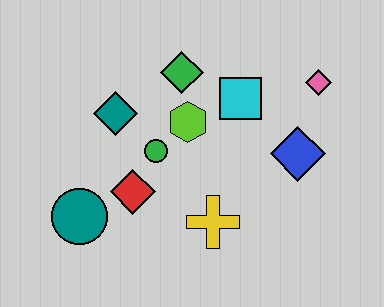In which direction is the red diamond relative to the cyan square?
The red diamond is to the left of the cyan square.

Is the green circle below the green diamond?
Yes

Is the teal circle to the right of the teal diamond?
No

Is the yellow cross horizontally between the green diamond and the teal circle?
No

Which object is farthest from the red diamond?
The pink diamond is farthest from the red diamond.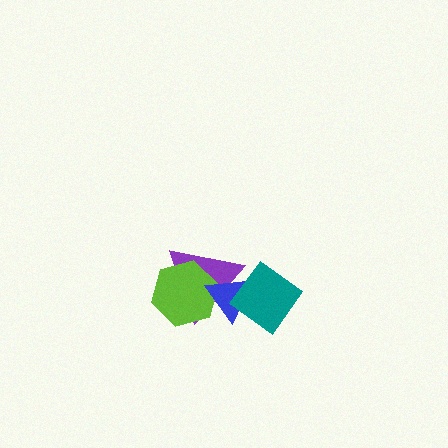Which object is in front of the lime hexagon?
The blue triangle is in front of the lime hexagon.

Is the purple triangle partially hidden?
Yes, it is partially covered by another shape.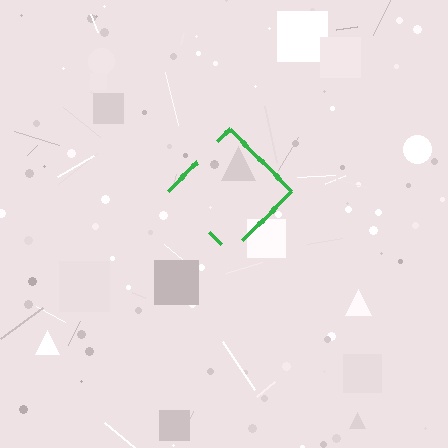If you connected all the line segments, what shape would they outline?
They would outline a diamond.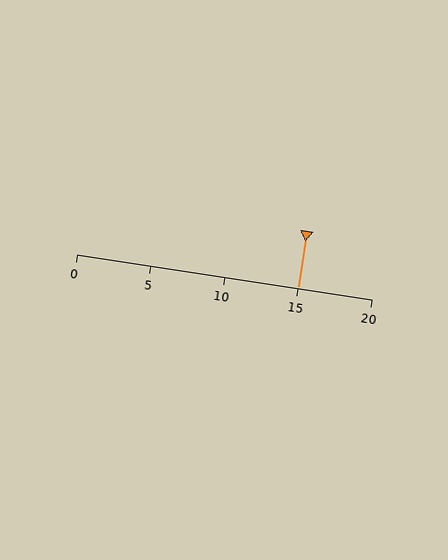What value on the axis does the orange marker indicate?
The marker indicates approximately 15.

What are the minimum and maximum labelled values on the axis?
The axis runs from 0 to 20.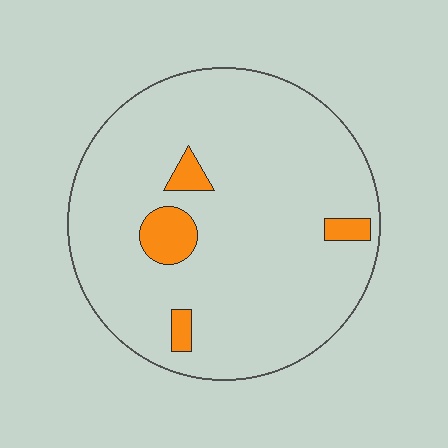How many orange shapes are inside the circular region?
4.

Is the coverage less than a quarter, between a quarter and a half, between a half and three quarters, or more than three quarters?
Less than a quarter.